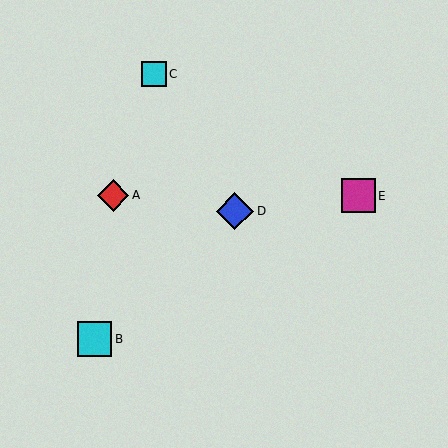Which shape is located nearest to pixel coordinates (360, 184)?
The magenta square (labeled E) at (358, 196) is nearest to that location.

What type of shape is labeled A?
Shape A is a red diamond.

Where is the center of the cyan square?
The center of the cyan square is at (154, 74).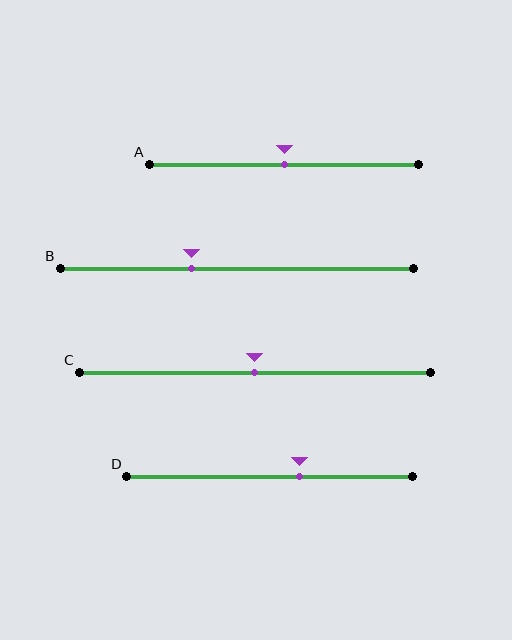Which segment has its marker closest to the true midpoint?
Segment A has its marker closest to the true midpoint.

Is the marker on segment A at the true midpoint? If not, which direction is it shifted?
Yes, the marker on segment A is at the true midpoint.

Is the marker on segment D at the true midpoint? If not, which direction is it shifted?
No, the marker on segment D is shifted to the right by about 11% of the segment length.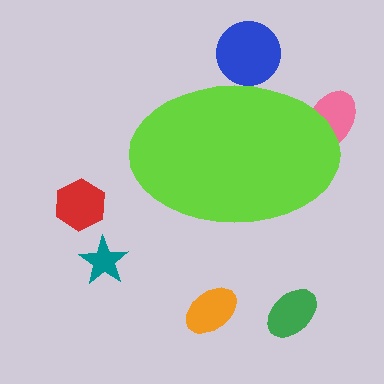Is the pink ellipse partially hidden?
Yes, the pink ellipse is partially hidden behind the lime ellipse.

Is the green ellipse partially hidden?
No, the green ellipse is fully visible.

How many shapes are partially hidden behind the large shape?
2 shapes are partially hidden.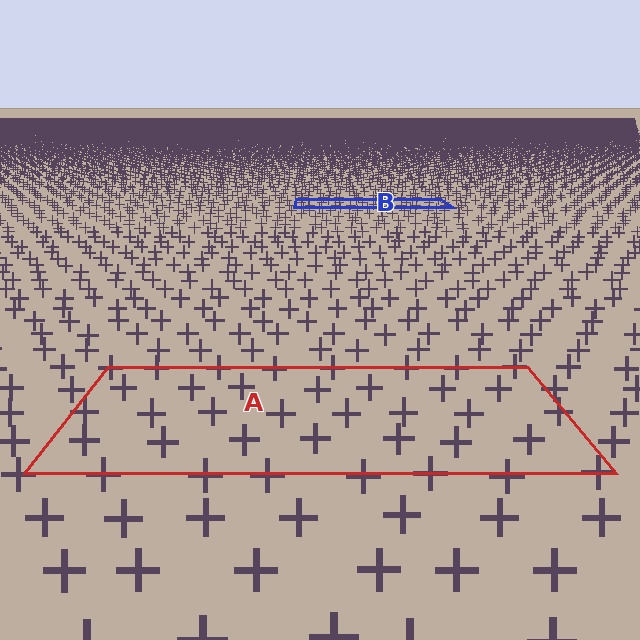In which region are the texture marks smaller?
The texture marks are smaller in region B, because it is farther away.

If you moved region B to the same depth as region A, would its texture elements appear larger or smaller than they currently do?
They would appear larger. At a closer depth, the same texture elements are projected at a bigger on-screen size.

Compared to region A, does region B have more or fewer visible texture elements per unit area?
Region B has more texture elements per unit area — they are packed more densely because it is farther away.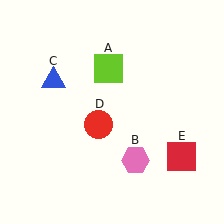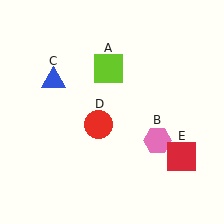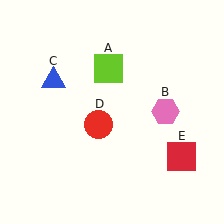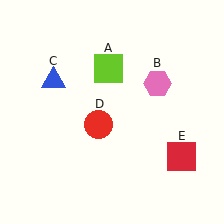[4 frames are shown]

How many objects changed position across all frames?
1 object changed position: pink hexagon (object B).